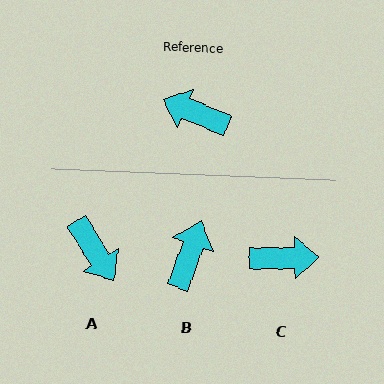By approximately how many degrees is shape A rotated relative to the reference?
Approximately 145 degrees counter-clockwise.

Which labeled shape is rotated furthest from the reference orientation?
C, about 157 degrees away.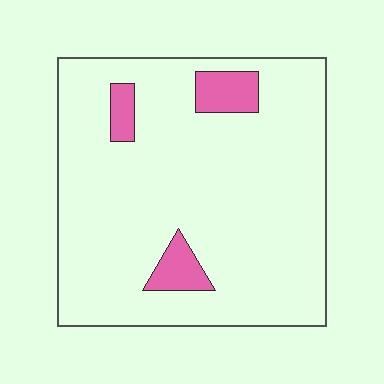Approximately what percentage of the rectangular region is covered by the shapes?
Approximately 10%.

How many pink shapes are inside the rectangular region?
3.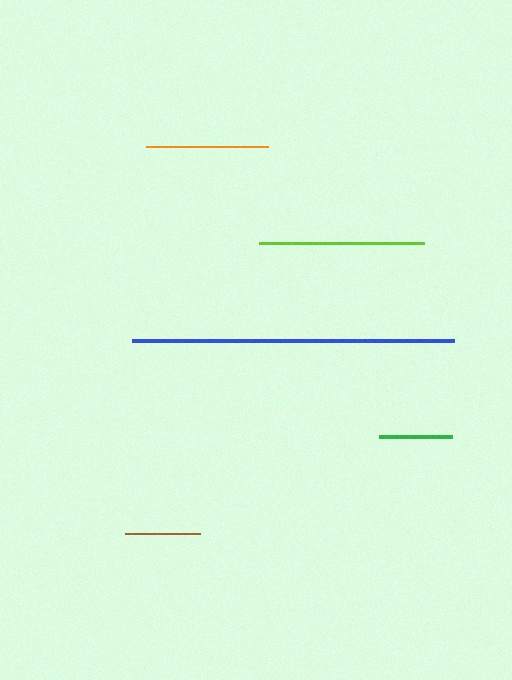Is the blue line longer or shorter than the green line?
The blue line is longer than the green line.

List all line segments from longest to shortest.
From longest to shortest: blue, lime, orange, brown, green.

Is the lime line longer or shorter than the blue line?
The blue line is longer than the lime line.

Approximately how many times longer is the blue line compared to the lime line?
The blue line is approximately 1.9 times the length of the lime line.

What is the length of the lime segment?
The lime segment is approximately 165 pixels long.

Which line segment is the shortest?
The green line is the shortest at approximately 73 pixels.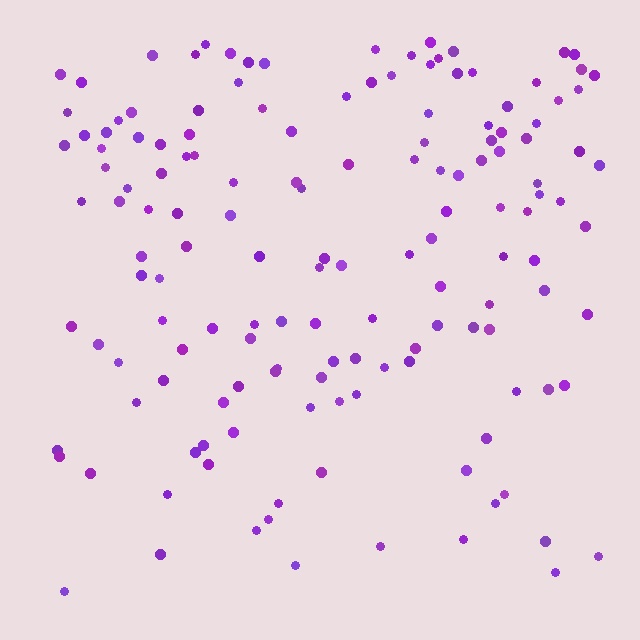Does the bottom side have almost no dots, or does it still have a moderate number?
Still a moderate number, just noticeably fewer than the top.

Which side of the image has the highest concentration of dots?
The top.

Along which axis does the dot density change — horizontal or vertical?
Vertical.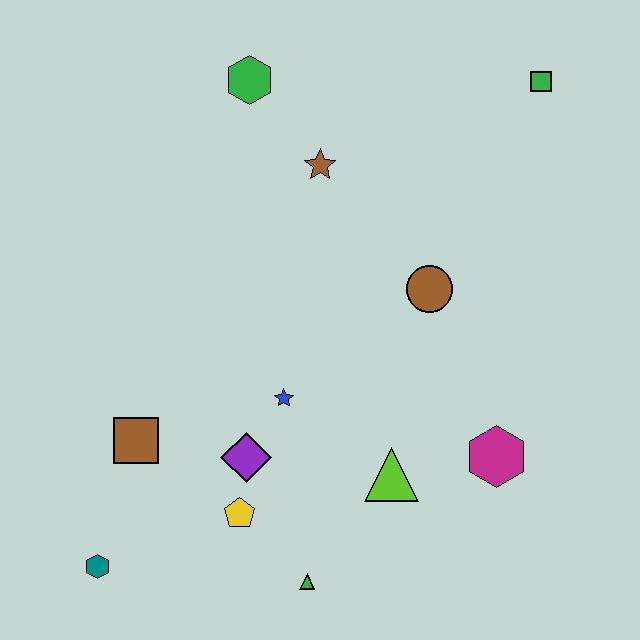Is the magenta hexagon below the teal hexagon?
No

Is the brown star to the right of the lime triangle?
No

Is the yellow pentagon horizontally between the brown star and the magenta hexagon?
No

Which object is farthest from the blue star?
The green square is farthest from the blue star.